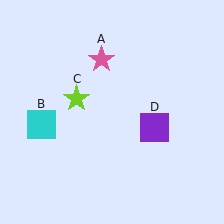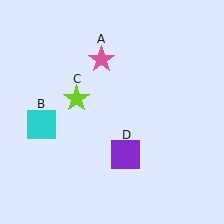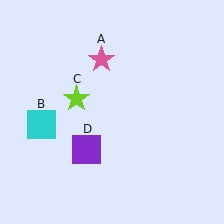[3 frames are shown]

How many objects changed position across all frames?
1 object changed position: purple square (object D).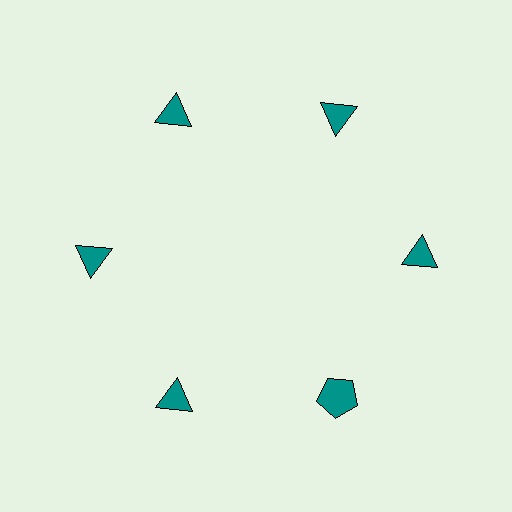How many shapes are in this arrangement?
There are 6 shapes arranged in a ring pattern.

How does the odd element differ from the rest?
It has a different shape: pentagon instead of triangle.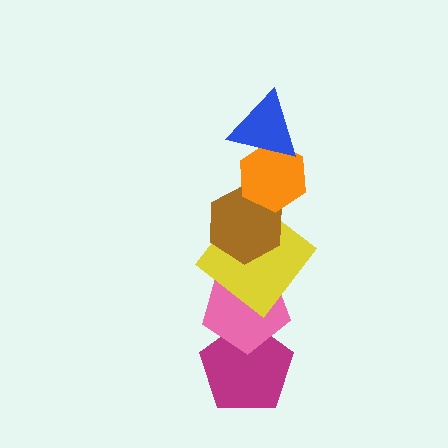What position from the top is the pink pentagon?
The pink pentagon is 5th from the top.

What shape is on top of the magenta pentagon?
The pink pentagon is on top of the magenta pentagon.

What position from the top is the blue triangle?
The blue triangle is 1st from the top.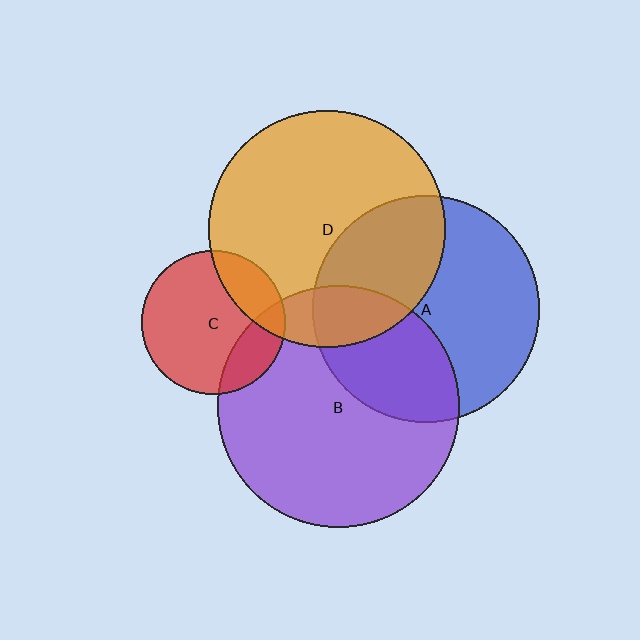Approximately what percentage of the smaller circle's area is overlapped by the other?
Approximately 35%.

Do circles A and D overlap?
Yes.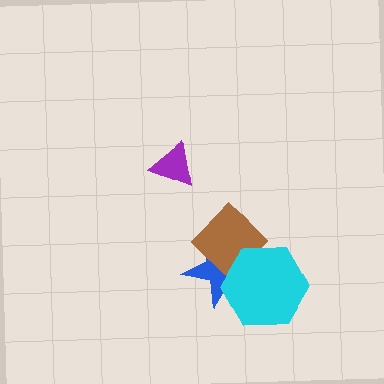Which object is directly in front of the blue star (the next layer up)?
The brown diamond is directly in front of the blue star.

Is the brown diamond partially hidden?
Yes, it is partially covered by another shape.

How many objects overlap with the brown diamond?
2 objects overlap with the brown diamond.